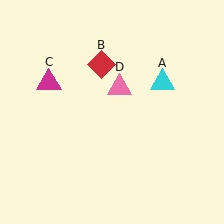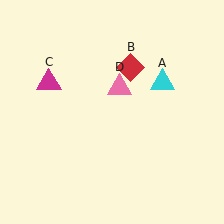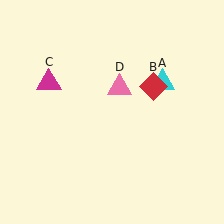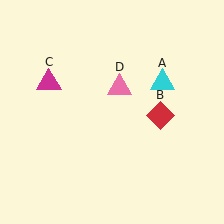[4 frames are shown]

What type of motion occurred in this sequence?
The red diamond (object B) rotated clockwise around the center of the scene.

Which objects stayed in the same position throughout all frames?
Cyan triangle (object A) and magenta triangle (object C) and pink triangle (object D) remained stationary.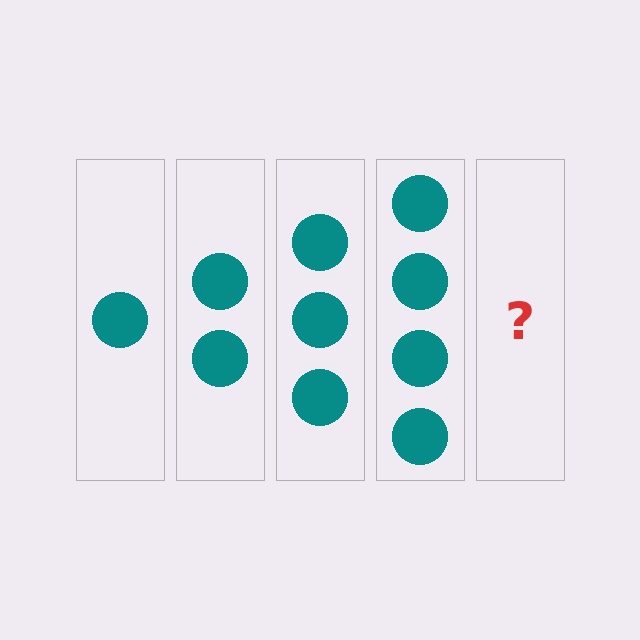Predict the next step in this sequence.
The next step is 5 circles.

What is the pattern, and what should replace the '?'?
The pattern is that each step adds one more circle. The '?' should be 5 circles.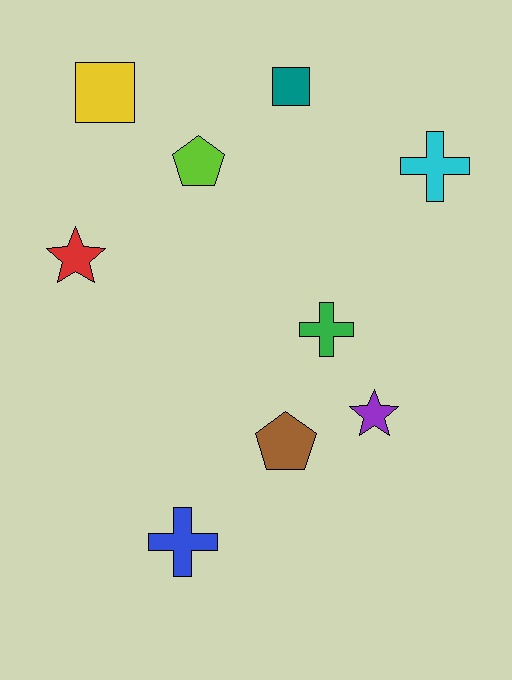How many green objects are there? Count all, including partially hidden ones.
There is 1 green object.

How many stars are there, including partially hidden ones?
There are 2 stars.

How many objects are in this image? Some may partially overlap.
There are 9 objects.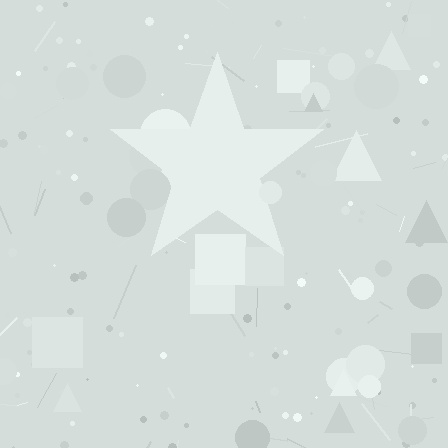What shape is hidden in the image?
A star is hidden in the image.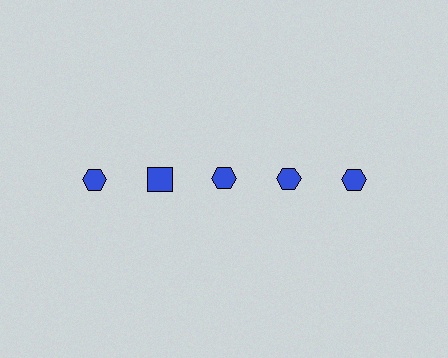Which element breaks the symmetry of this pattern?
The blue square in the top row, second from left column breaks the symmetry. All other shapes are blue hexagons.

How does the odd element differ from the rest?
It has a different shape: square instead of hexagon.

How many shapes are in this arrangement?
There are 5 shapes arranged in a grid pattern.